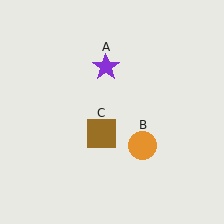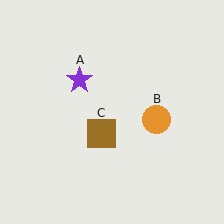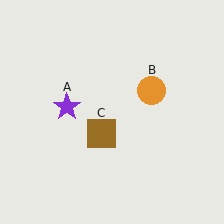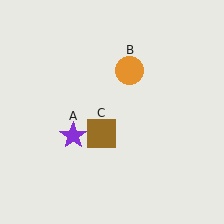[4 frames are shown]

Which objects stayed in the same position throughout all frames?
Brown square (object C) remained stationary.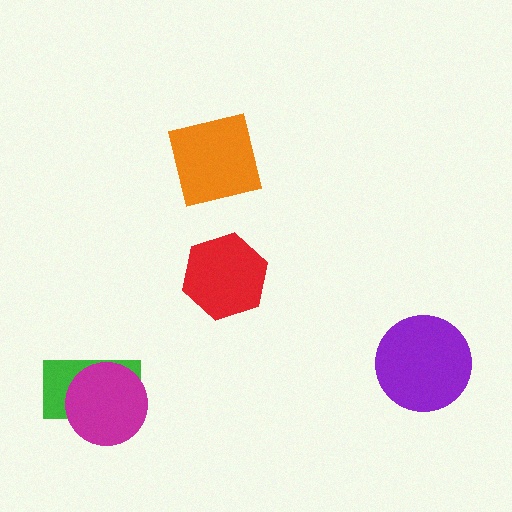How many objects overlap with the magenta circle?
1 object overlaps with the magenta circle.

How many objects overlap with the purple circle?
0 objects overlap with the purple circle.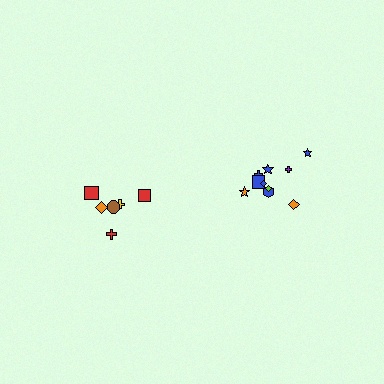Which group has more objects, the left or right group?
The right group.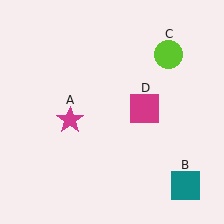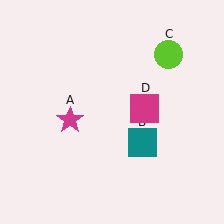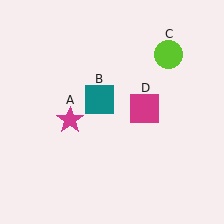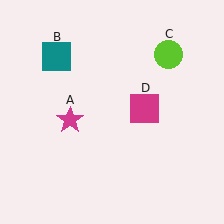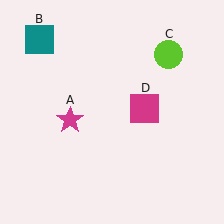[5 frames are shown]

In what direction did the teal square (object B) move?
The teal square (object B) moved up and to the left.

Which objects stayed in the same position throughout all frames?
Magenta star (object A) and lime circle (object C) and magenta square (object D) remained stationary.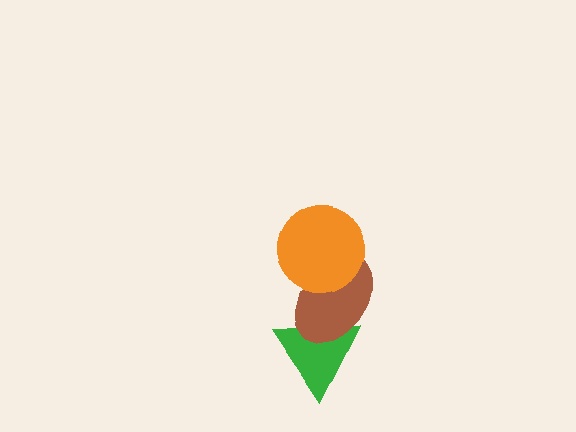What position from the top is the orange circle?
The orange circle is 1st from the top.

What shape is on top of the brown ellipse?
The orange circle is on top of the brown ellipse.